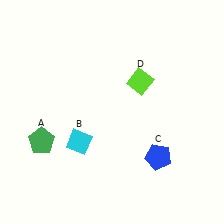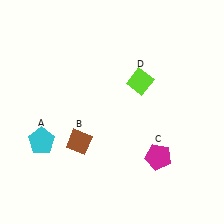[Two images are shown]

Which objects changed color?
A changed from green to cyan. B changed from cyan to brown. C changed from blue to magenta.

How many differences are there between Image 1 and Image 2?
There are 3 differences between the two images.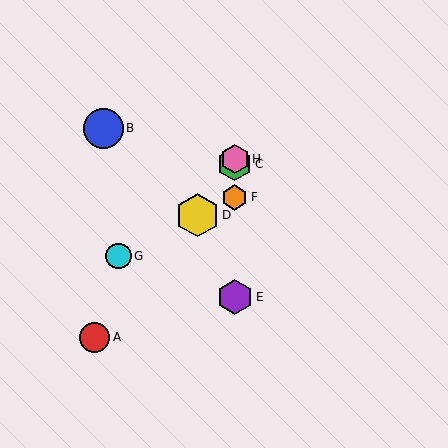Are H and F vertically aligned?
Yes, both are at x≈235.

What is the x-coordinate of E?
Object E is at x≈235.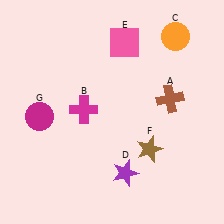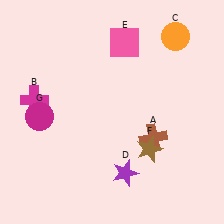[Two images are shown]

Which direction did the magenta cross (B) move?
The magenta cross (B) moved left.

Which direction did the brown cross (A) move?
The brown cross (A) moved down.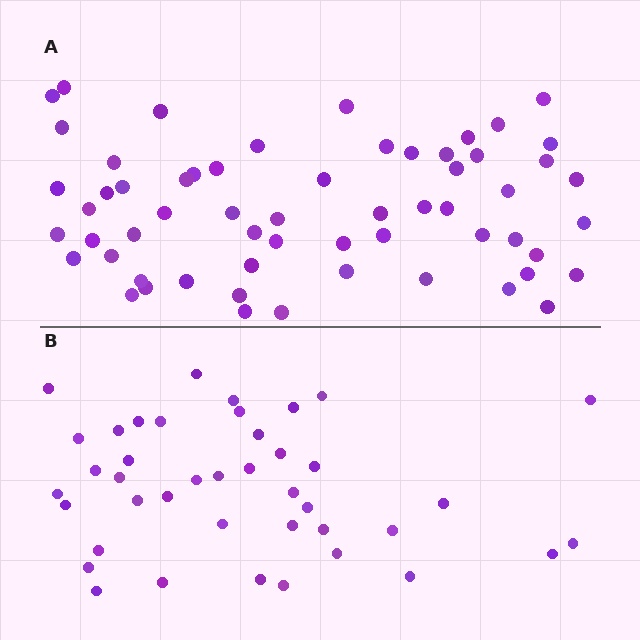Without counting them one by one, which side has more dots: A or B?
Region A (the top region) has more dots.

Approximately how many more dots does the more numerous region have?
Region A has approximately 20 more dots than region B.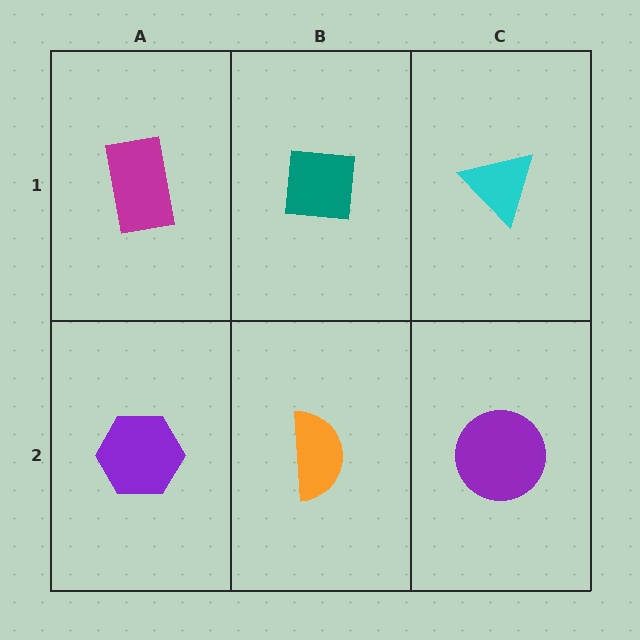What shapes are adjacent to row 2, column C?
A cyan triangle (row 1, column C), an orange semicircle (row 2, column B).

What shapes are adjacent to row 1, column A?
A purple hexagon (row 2, column A), a teal square (row 1, column B).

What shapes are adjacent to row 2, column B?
A teal square (row 1, column B), a purple hexagon (row 2, column A), a purple circle (row 2, column C).